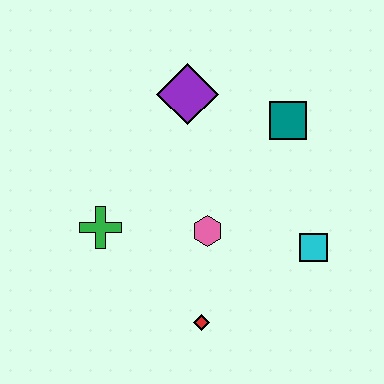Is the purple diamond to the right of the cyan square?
No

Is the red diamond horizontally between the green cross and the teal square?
Yes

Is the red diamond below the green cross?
Yes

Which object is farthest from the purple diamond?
The red diamond is farthest from the purple diamond.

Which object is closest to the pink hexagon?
The red diamond is closest to the pink hexagon.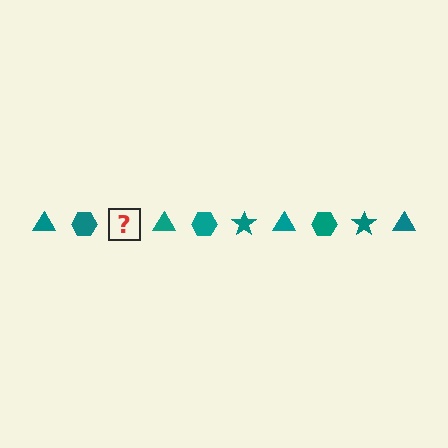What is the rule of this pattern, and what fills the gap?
The rule is that the pattern cycles through triangle, hexagon, star shapes in teal. The gap should be filled with a teal star.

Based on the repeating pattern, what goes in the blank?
The blank should be a teal star.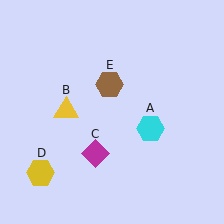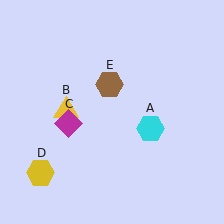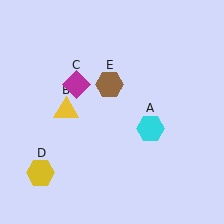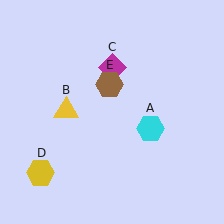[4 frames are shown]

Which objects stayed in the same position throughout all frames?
Cyan hexagon (object A) and yellow triangle (object B) and yellow hexagon (object D) and brown hexagon (object E) remained stationary.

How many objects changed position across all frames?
1 object changed position: magenta diamond (object C).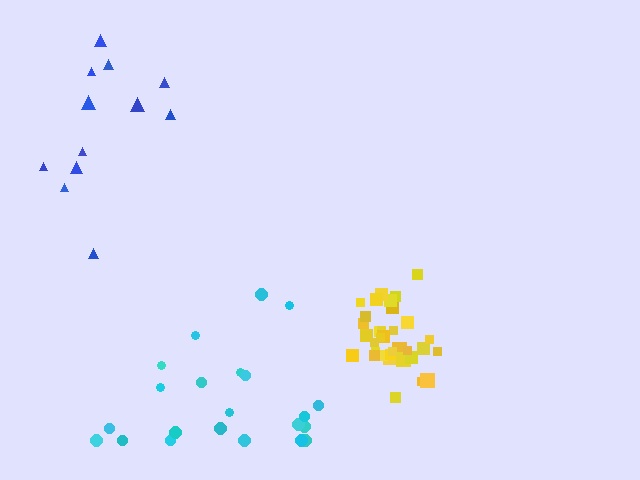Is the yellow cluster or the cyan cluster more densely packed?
Yellow.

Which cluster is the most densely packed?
Yellow.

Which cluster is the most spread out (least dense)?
Blue.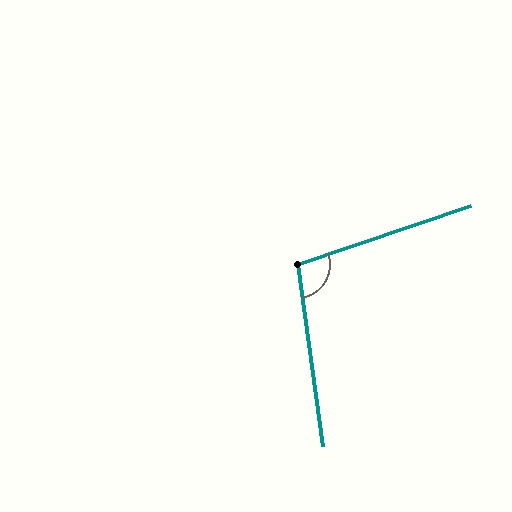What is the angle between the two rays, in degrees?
Approximately 101 degrees.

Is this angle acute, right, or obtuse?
It is obtuse.